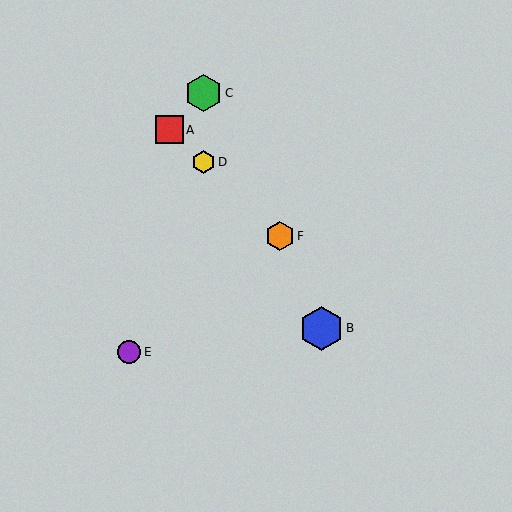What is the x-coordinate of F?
Object F is at x≈280.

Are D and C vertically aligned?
Yes, both are at x≈203.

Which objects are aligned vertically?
Objects C, D are aligned vertically.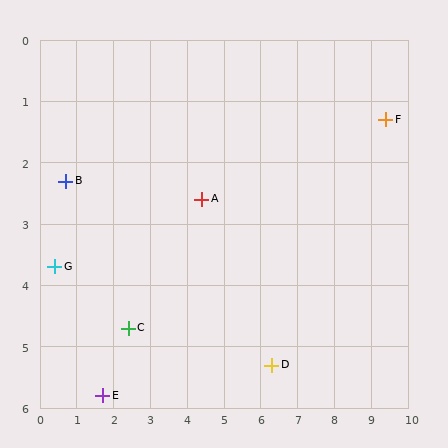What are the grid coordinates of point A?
Point A is at approximately (4.4, 2.6).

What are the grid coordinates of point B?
Point B is at approximately (0.7, 2.3).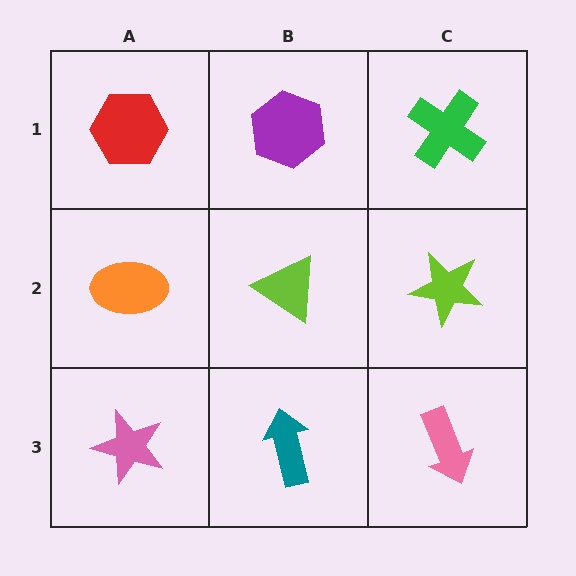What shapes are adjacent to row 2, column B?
A purple hexagon (row 1, column B), a teal arrow (row 3, column B), an orange ellipse (row 2, column A), a lime star (row 2, column C).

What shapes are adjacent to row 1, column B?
A lime triangle (row 2, column B), a red hexagon (row 1, column A), a green cross (row 1, column C).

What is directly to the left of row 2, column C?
A lime triangle.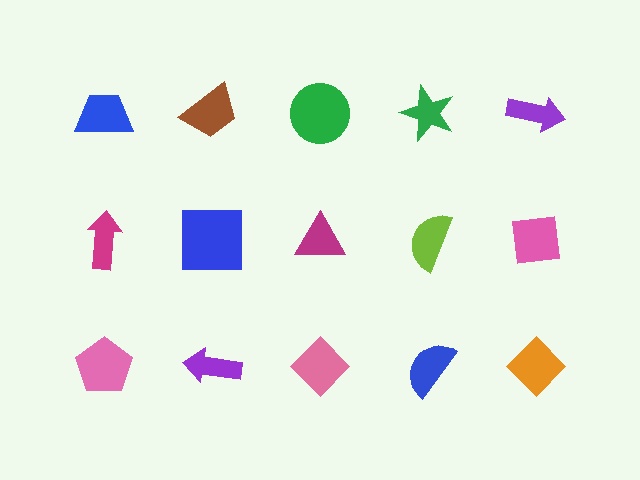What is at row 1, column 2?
A brown trapezoid.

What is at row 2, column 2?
A blue square.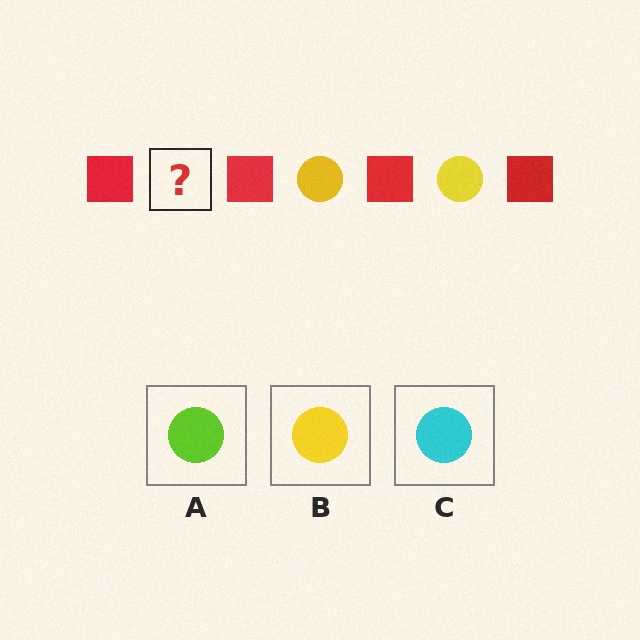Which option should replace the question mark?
Option B.